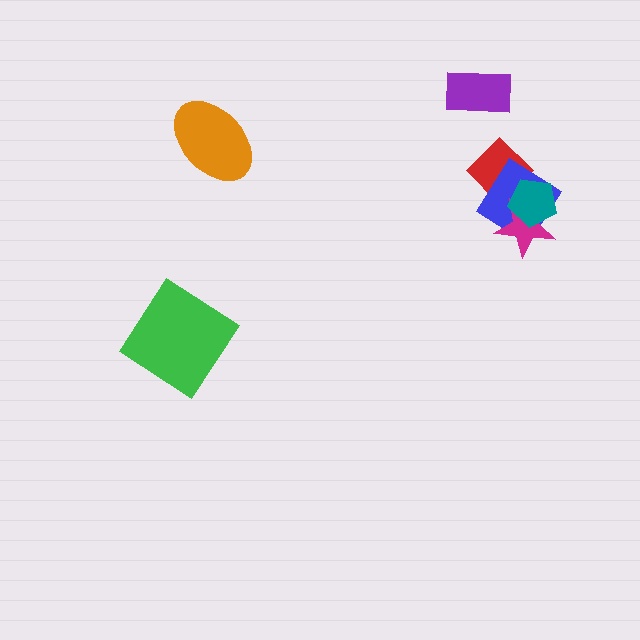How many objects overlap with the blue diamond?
3 objects overlap with the blue diamond.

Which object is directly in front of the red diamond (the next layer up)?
The blue diamond is directly in front of the red diamond.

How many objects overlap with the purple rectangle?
0 objects overlap with the purple rectangle.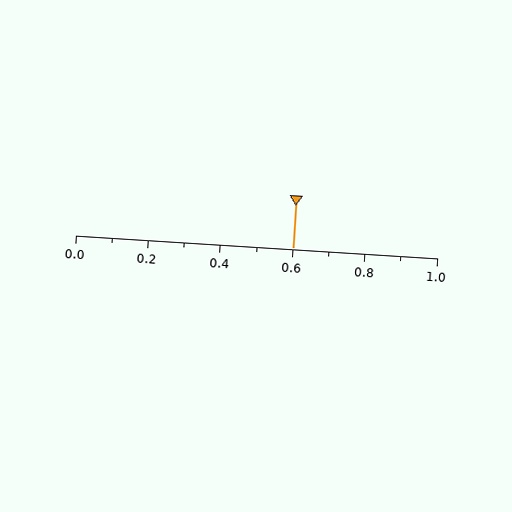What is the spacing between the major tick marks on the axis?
The major ticks are spaced 0.2 apart.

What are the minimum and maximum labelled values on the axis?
The axis runs from 0.0 to 1.0.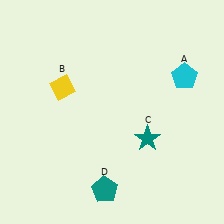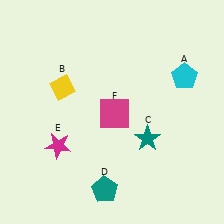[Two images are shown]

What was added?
A magenta star (E), a magenta square (F) were added in Image 2.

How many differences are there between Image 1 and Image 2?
There are 2 differences between the two images.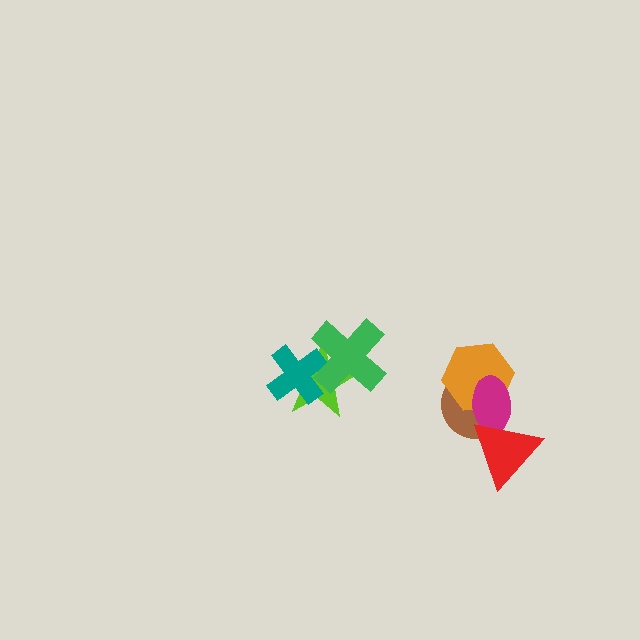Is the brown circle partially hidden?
Yes, it is partially covered by another shape.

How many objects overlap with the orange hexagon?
2 objects overlap with the orange hexagon.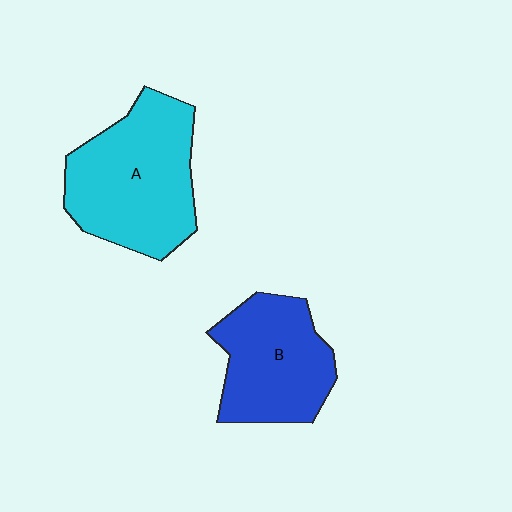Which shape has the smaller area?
Shape B (blue).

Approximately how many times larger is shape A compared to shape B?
Approximately 1.3 times.